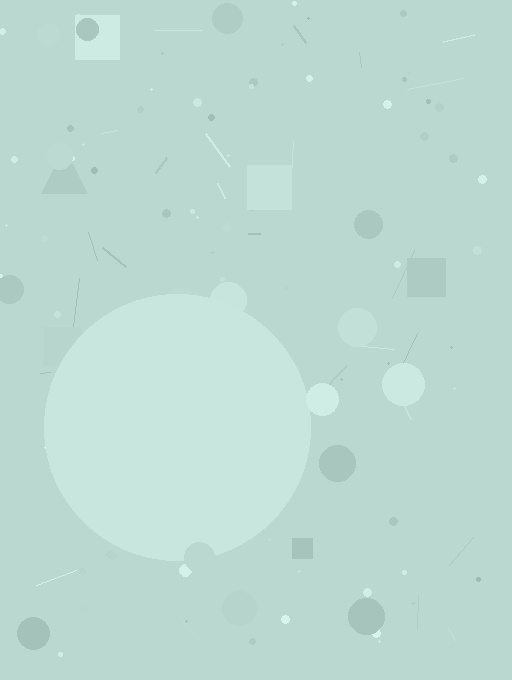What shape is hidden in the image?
A circle is hidden in the image.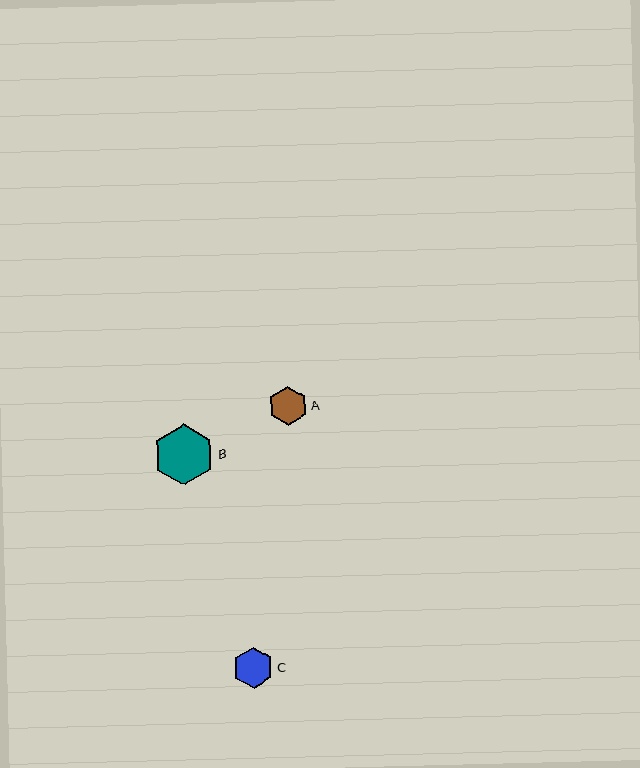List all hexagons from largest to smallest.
From largest to smallest: B, C, A.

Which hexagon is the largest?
Hexagon B is the largest with a size of approximately 61 pixels.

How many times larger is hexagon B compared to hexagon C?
Hexagon B is approximately 1.5 times the size of hexagon C.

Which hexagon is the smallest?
Hexagon A is the smallest with a size of approximately 39 pixels.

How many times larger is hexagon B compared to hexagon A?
Hexagon B is approximately 1.6 times the size of hexagon A.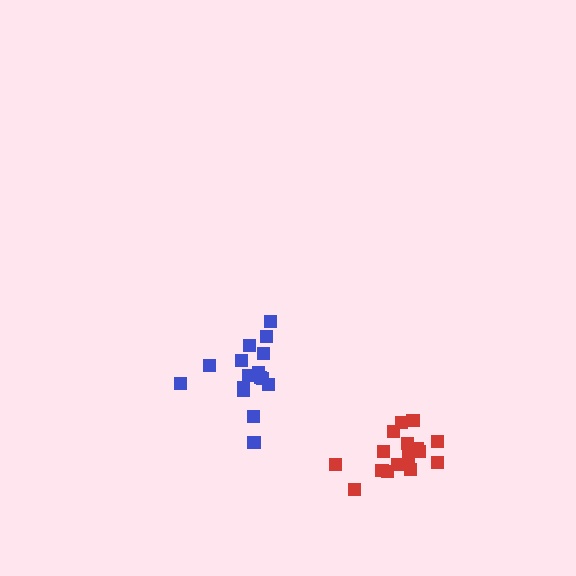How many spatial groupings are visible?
There are 2 spatial groupings.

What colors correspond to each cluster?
The clusters are colored: red, blue.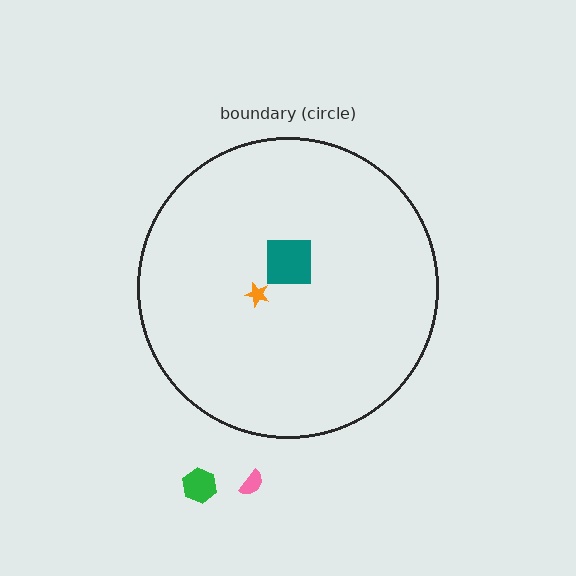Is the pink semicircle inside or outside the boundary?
Outside.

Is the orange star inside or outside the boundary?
Inside.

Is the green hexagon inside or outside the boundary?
Outside.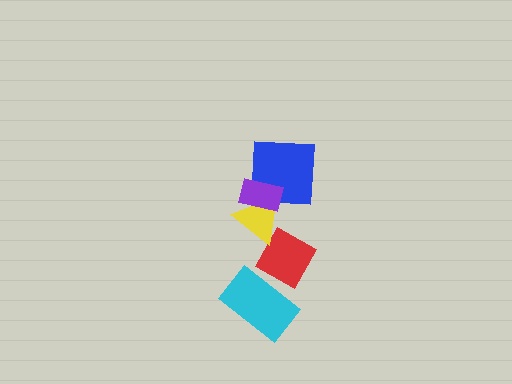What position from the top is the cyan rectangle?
The cyan rectangle is 5th from the top.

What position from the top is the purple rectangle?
The purple rectangle is 1st from the top.